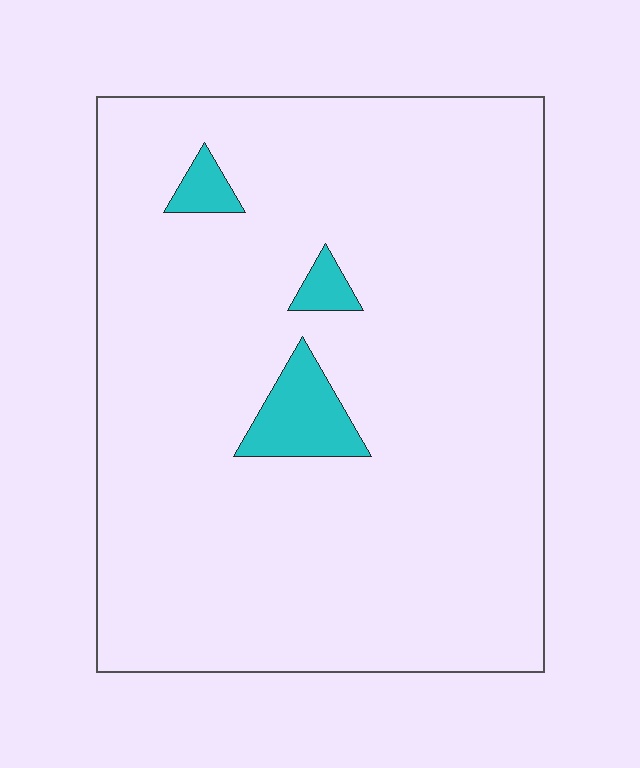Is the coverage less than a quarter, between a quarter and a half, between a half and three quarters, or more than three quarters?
Less than a quarter.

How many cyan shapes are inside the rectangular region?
3.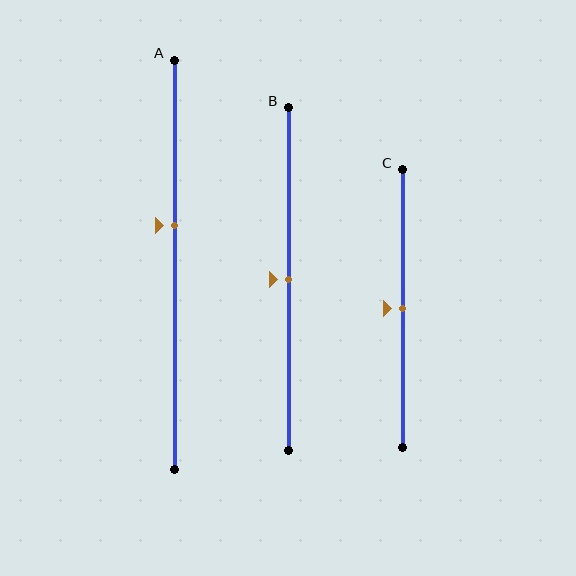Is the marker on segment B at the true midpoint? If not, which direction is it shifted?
Yes, the marker on segment B is at the true midpoint.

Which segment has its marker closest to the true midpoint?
Segment B has its marker closest to the true midpoint.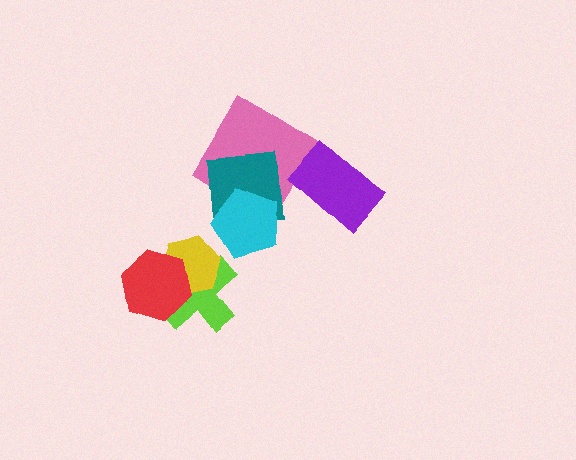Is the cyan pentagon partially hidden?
No, no other shape covers it.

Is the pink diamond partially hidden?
Yes, it is partially covered by another shape.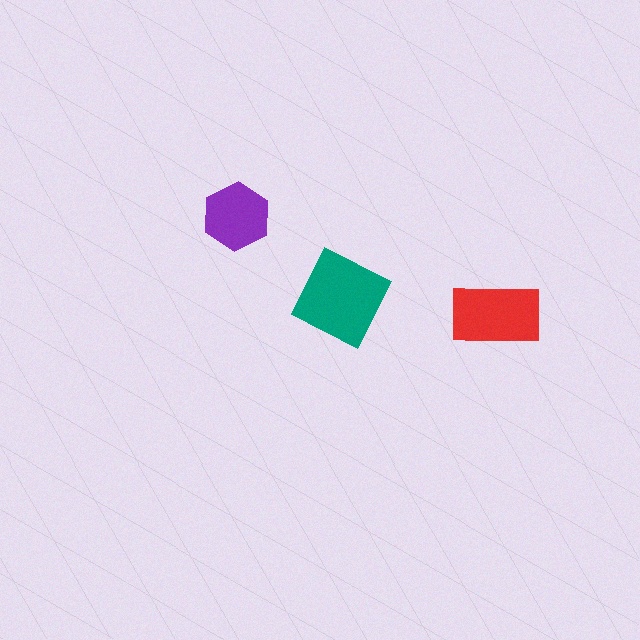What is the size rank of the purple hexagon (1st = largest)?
3rd.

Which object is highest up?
The purple hexagon is topmost.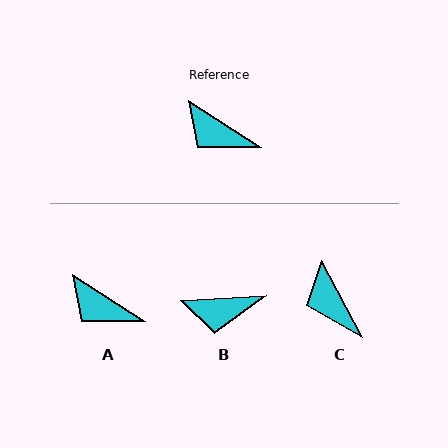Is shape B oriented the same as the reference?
No, it is off by about 35 degrees.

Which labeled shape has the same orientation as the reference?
A.